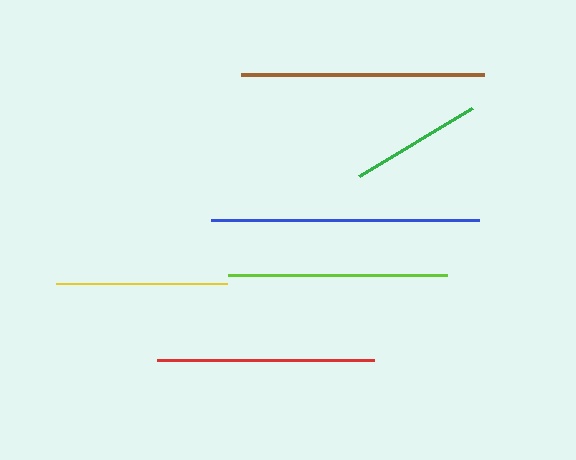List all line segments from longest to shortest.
From longest to shortest: blue, brown, lime, red, yellow, green.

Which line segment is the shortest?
The green line is the shortest at approximately 132 pixels.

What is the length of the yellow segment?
The yellow segment is approximately 171 pixels long.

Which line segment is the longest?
The blue line is the longest at approximately 268 pixels.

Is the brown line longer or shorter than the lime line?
The brown line is longer than the lime line.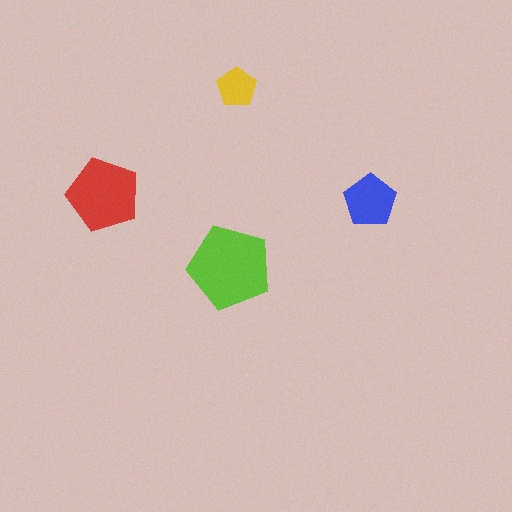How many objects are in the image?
There are 4 objects in the image.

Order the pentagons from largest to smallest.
the lime one, the red one, the blue one, the yellow one.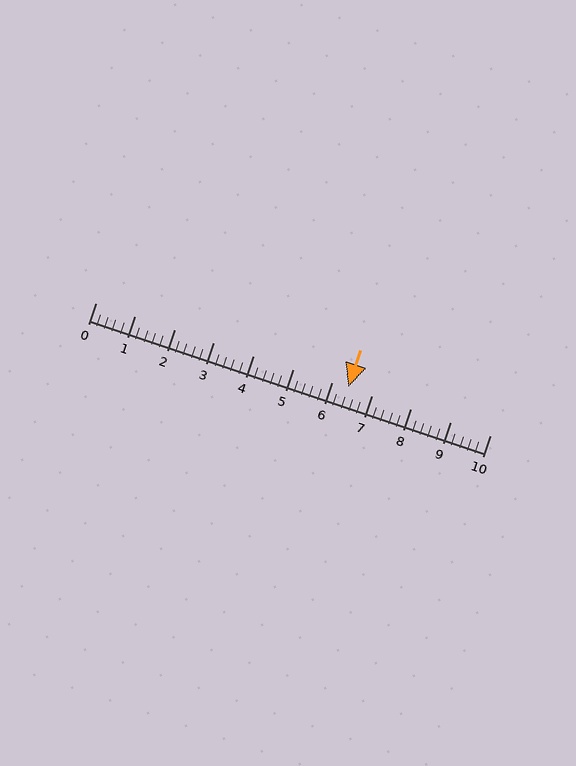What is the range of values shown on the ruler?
The ruler shows values from 0 to 10.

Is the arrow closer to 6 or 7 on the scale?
The arrow is closer to 6.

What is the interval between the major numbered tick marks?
The major tick marks are spaced 1 units apart.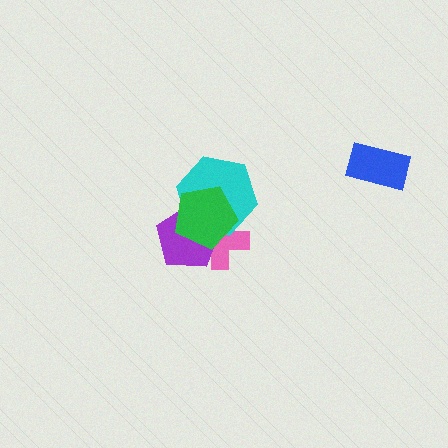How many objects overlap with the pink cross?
3 objects overlap with the pink cross.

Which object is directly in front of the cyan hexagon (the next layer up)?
The purple pentagon is directly in front of the cyan hexagon.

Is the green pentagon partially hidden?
No, no other shape covers it.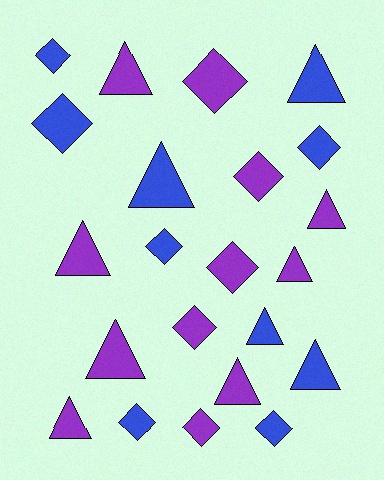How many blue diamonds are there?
There are 6 blue diamonds.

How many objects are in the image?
There are 22 objects.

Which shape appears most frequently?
Diamond, with 11 objects.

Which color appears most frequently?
Purple, with 12 objects.